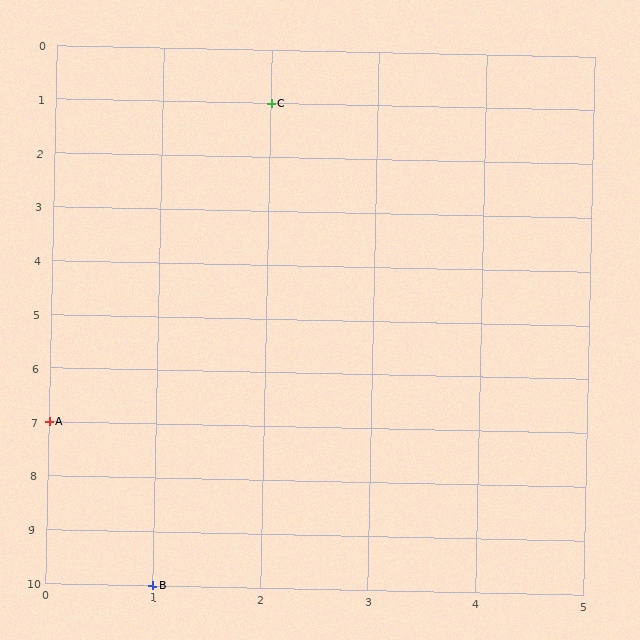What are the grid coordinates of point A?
Point A is at grid coordinates (0, 7).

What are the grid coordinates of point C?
Point C is at grid coordinates (2, 1).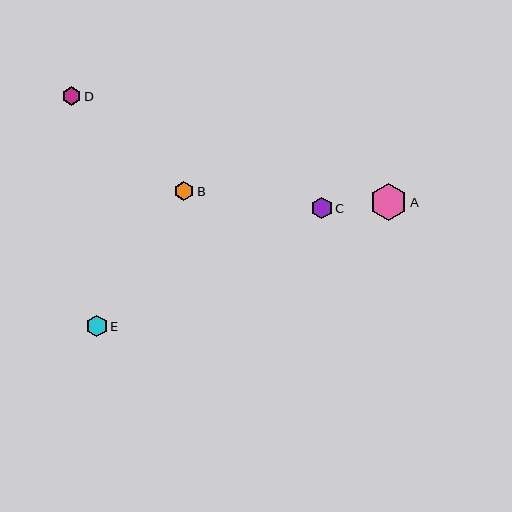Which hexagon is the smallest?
Hexagon D is the smallest with a size of approximately 19 pixels.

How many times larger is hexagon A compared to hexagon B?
Hexagon A is approximately 1.9 times the size of hexagon B.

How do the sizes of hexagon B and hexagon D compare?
Hexagon B and hexagon D are approximately the same size.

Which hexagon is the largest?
Hexagon A is the largest with a size of approximately 37 pixels.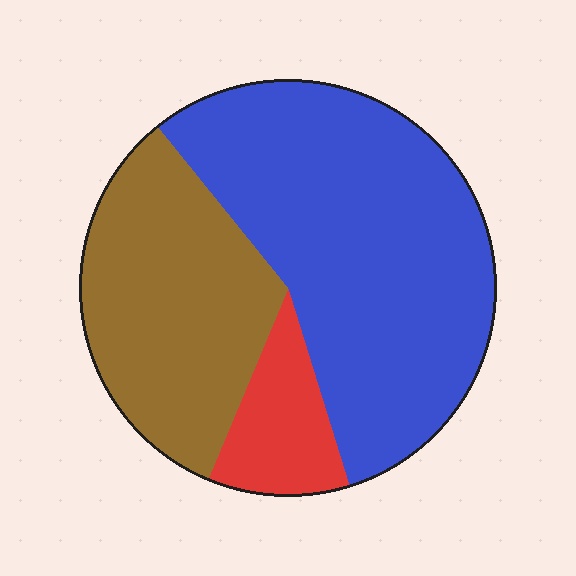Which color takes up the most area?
Blue, at roughly 55%.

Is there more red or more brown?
Brown.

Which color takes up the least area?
Red, at roughly 10%.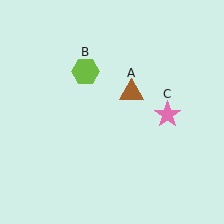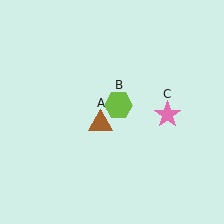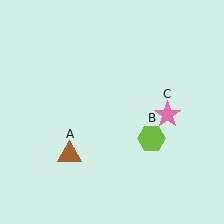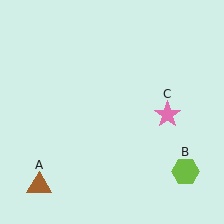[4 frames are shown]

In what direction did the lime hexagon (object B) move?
The lime hexagon (object B) moved down and to the right.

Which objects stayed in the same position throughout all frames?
Pink star (object C) remained stationary.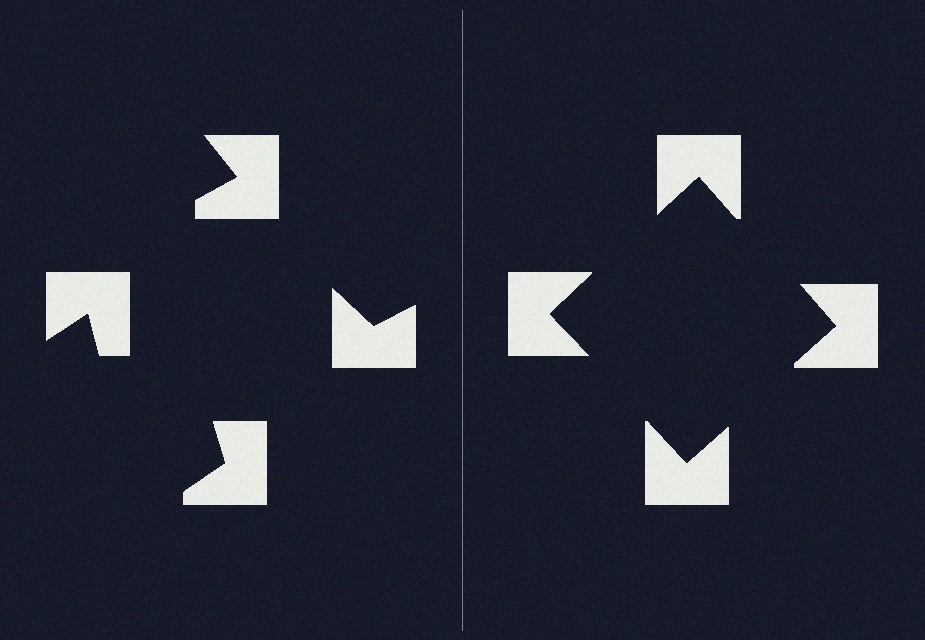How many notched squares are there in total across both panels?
8 — 4 on each side.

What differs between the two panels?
The notched squares are positioned identically on both sides; only the wedge orientations differ. On the right they align to a square; on the left they are misaligned.